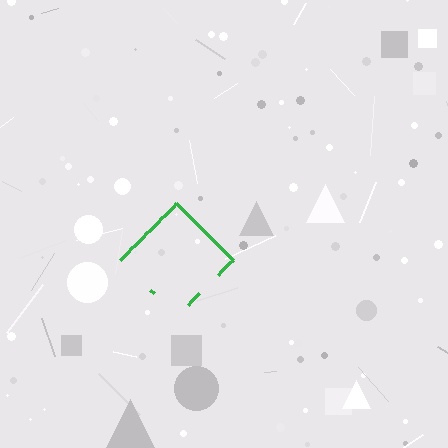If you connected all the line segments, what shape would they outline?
They would outline a diamond.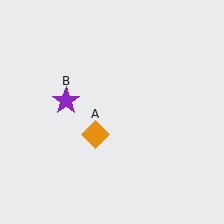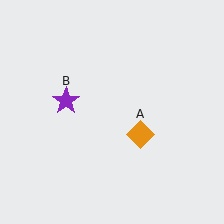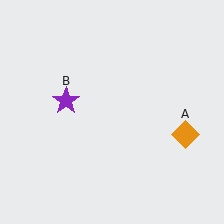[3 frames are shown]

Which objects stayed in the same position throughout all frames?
Purple star (object B) remained stationary.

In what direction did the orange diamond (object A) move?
The orange diamond (object A) moved right.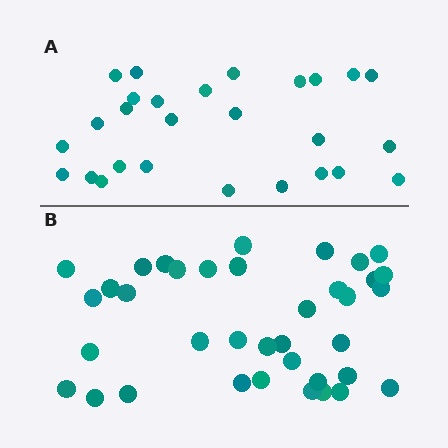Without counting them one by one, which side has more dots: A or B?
Region B (the bottom region) has more dots.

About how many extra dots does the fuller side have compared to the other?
Region B has roughly 10 or so more dots than region A.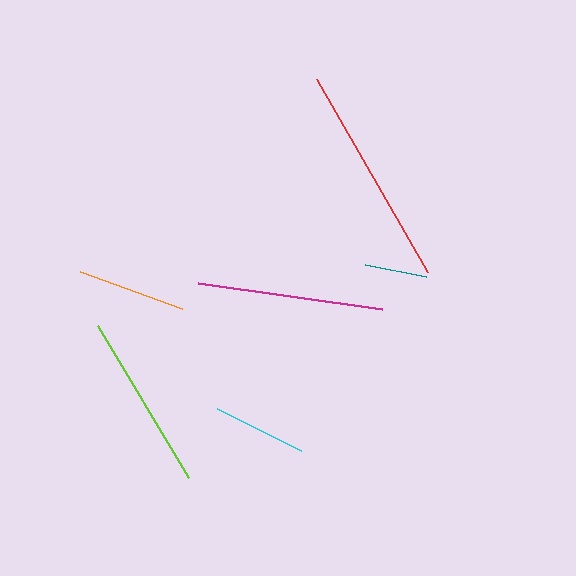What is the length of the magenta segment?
The magenta segment is approximately 186 pixels long.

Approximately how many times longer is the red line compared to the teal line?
The red line is approximately 3.6 times the length of the teal line.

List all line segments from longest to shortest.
From longest to shortest: red, magenta, lime, orange, cyan, teal.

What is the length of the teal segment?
The teal segment is approximately 62 pixels long.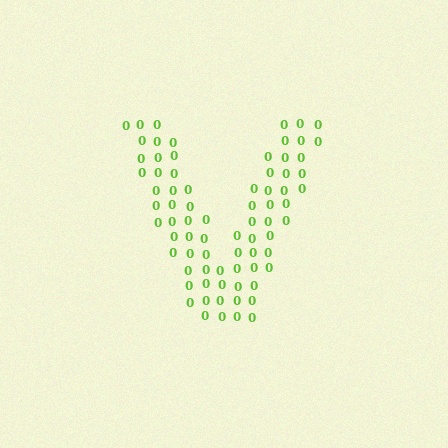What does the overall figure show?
The overall figure shows the letter V.